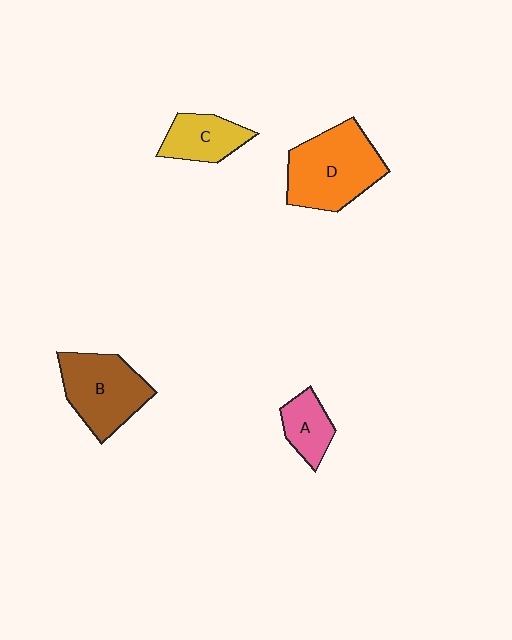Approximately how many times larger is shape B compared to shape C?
Approximately 1.6 times.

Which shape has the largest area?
Shape D (orange).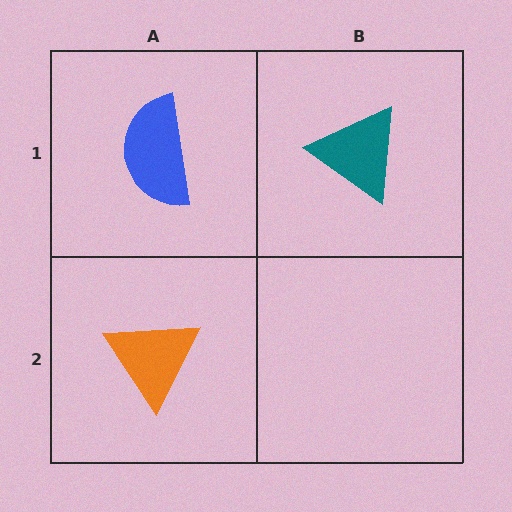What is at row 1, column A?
A blue semicircle.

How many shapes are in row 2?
1 shape.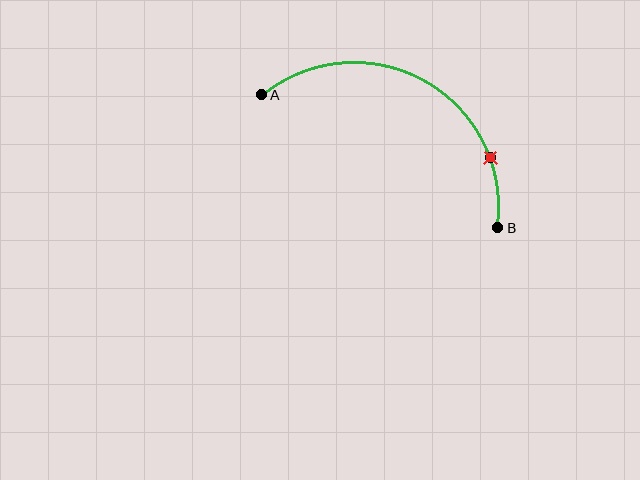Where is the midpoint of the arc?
The arc midpoint is the point on the curve farthest from the straight line joining A and B. It sits above that line.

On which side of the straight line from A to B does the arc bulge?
The arc bulges above the straight line connecting A and B.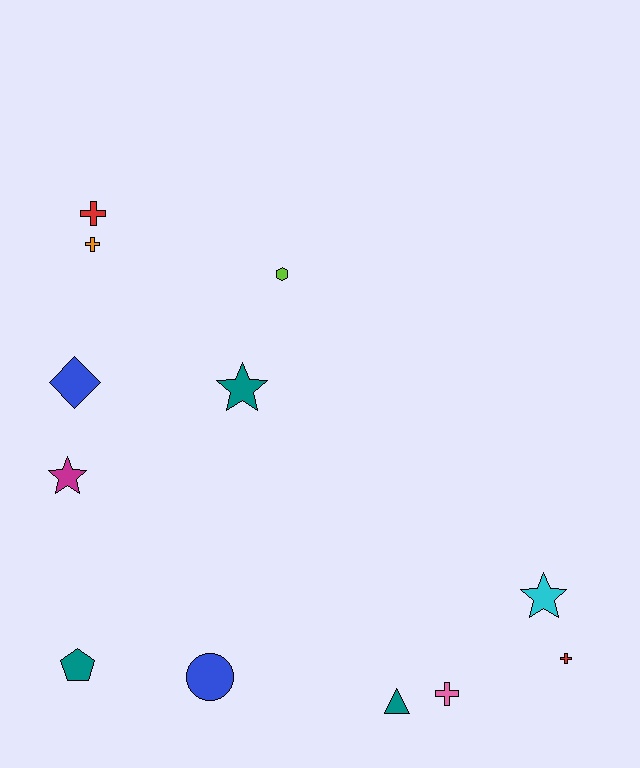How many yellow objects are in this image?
There are no yellow objects.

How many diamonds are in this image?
There is 1 diamond.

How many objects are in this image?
There are 12 objects.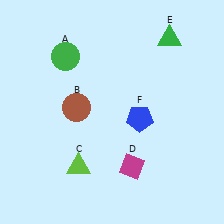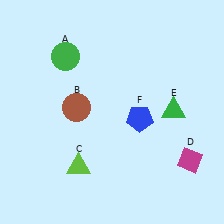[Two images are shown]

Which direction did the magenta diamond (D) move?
The magenta diamond (D) moved right.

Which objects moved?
The objects that moved are: the magenta diamond (D), the green triangle (E).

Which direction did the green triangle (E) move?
The green triangle (E) moved down.